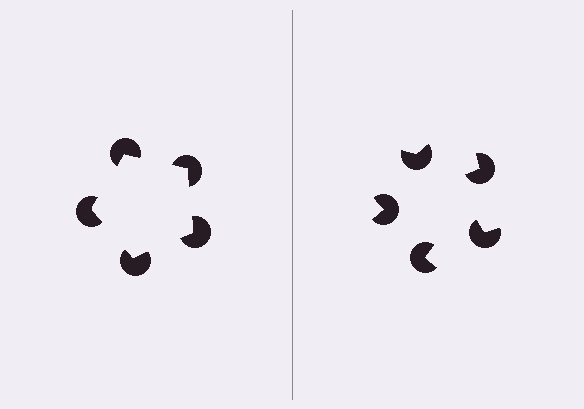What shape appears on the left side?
An illusory pentagon.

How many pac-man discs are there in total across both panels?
10 — 5 on each side.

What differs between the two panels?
The pac-man discs are positioned identically on both sides; only the wedge orientations differ. On the left they align to a pentagon; on the right they are misaligned.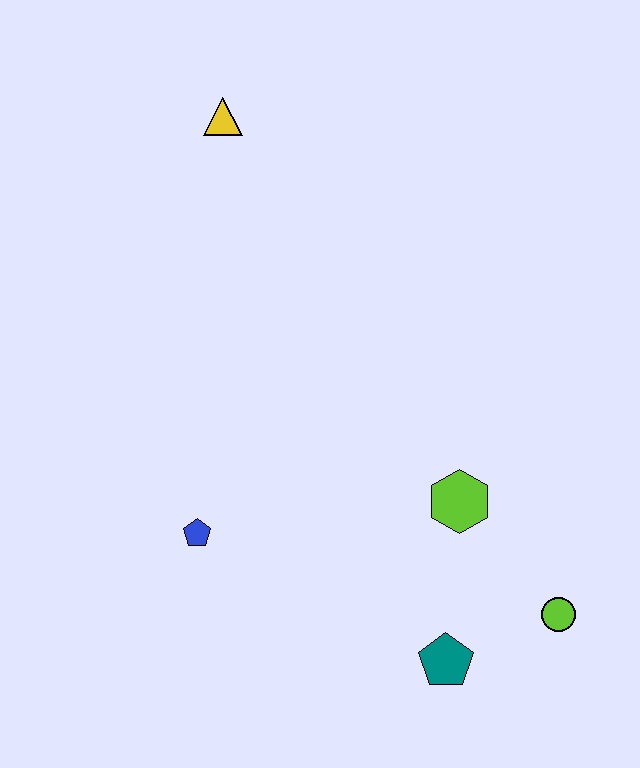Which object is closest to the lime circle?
The teal pentagon is closest to the lime circle.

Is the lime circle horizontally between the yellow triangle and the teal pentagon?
No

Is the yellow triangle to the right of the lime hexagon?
No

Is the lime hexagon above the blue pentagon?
Yes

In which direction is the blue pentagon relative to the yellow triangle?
The blue pentagon is below the yellow triangle.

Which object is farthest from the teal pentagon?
The yellow triangle is farthest from the teal pentagon.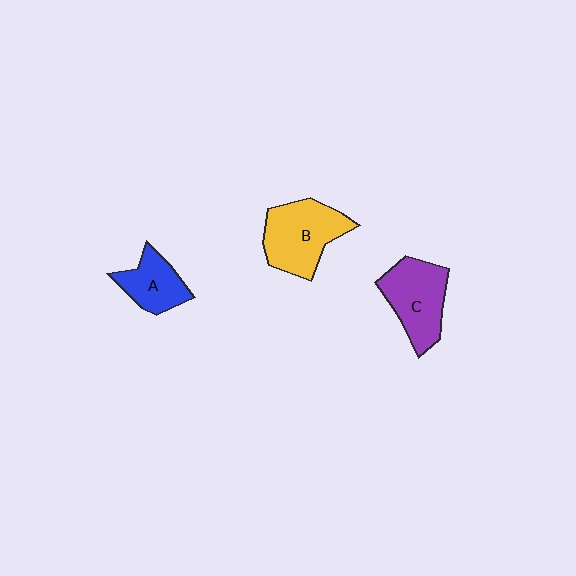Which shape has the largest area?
Shape B (yellow).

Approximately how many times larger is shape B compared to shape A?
Approximately 1.6 times.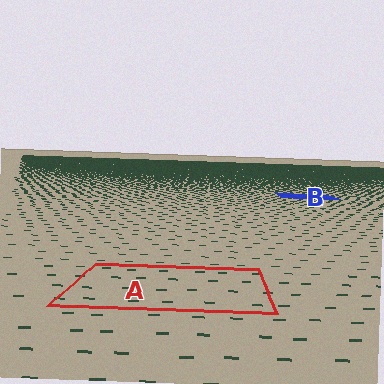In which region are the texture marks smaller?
The texture marks are smaller in region B, because it is farther away.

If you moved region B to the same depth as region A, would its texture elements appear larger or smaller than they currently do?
They would appear larger. At a closer depth, the same texture elements are projected at a bigger on-screen size.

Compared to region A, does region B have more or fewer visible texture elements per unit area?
Region B has more texture elements per unit area — they are packed more densely because it is farther away.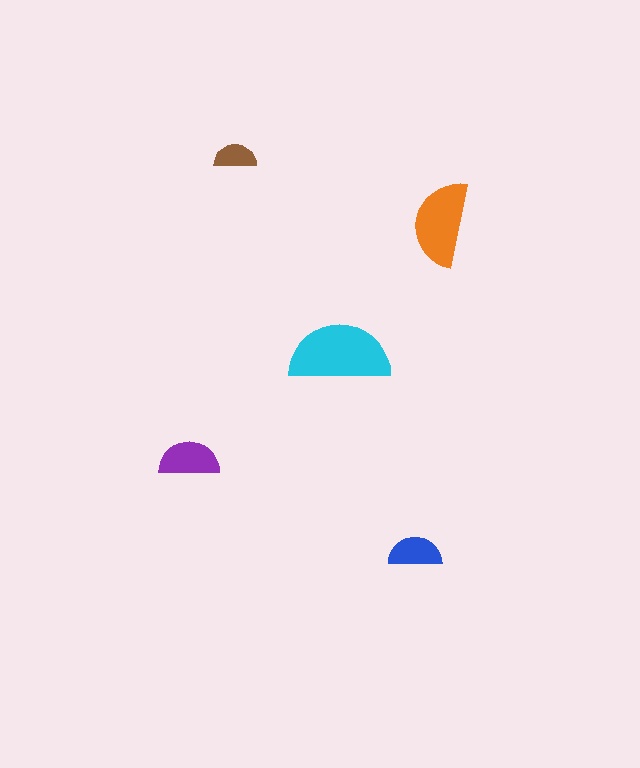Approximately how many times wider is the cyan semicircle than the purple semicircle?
About 1.5 times wider.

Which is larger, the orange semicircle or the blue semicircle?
The orange one.